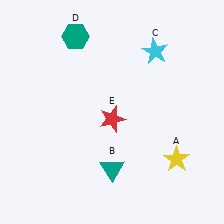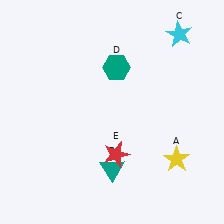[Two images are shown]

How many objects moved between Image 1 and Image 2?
3 objects moved between the two images.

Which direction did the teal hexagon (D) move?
The teal hexagon (D) moved right.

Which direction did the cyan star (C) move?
The cyan star (C) moved right.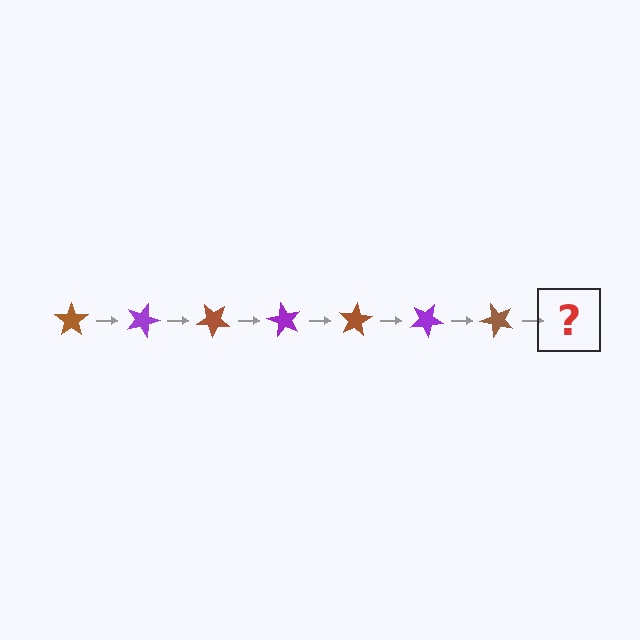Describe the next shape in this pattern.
It should be a purple star, rotated 140 degrees from the start.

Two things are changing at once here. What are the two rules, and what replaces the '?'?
The two rules are that it rotates 20 degrees each step and the color cycles through brown and purple. The '?' should be a purple star, rotated 140 degrees from the start.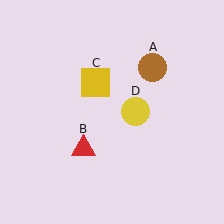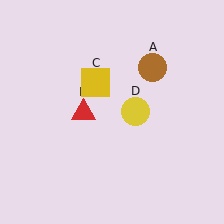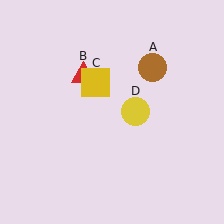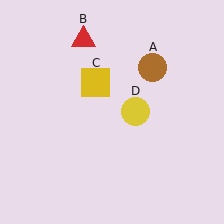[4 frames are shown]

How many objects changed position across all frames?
1 object changed position: red triangle (object B).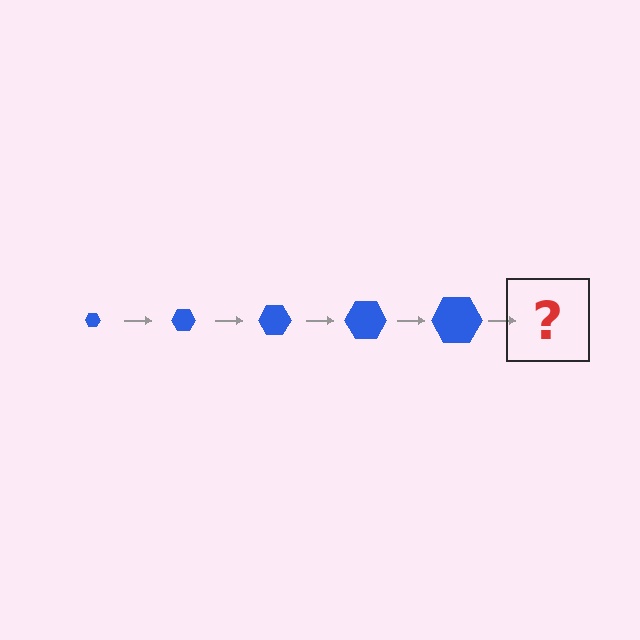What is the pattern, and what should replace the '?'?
The pattern is that the hexagon gets progressively larger each step. The '?' should be a blue hexagon, larger than the previous one.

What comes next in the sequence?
The next element should be a blue hexagon, larger than the previous one.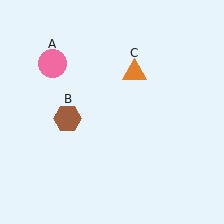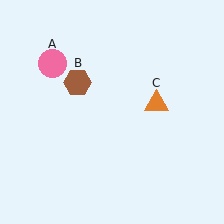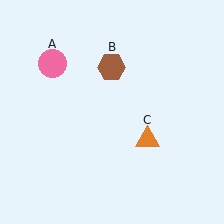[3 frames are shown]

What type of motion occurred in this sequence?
The brown hexagon (object B), orange triangle (object C) rotated clockwise around the center of the scene.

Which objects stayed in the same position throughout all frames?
Pink circle (object A) remained stationary.